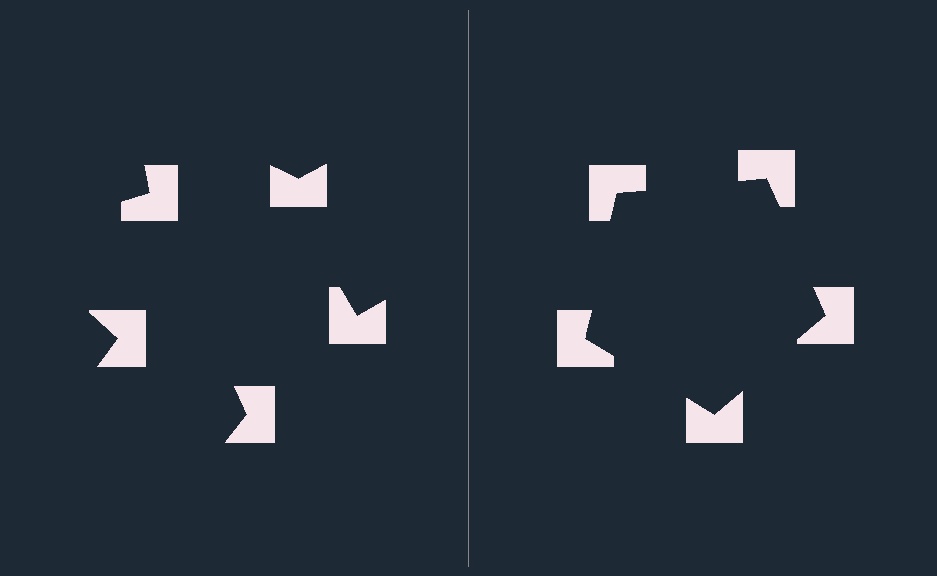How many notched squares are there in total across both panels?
10 — 5 on each side.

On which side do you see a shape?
An illusory pentagon appears on the right side. On the left side the wedge cuts are rotated, so no coherent shape forms.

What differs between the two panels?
The notched squares are positioned identically on both sides; only the wedge orientations differ. On the right they align to a pentagon; on the left they are misaligned.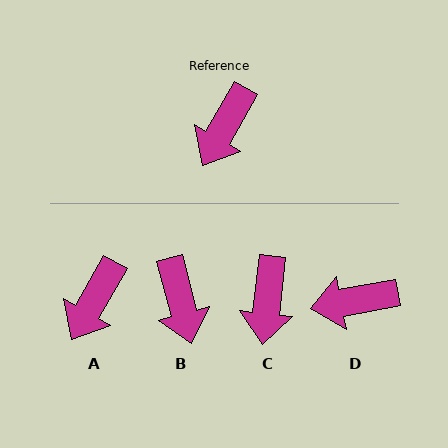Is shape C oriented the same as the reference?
No, it is off by about 23 degrees.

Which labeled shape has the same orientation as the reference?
A.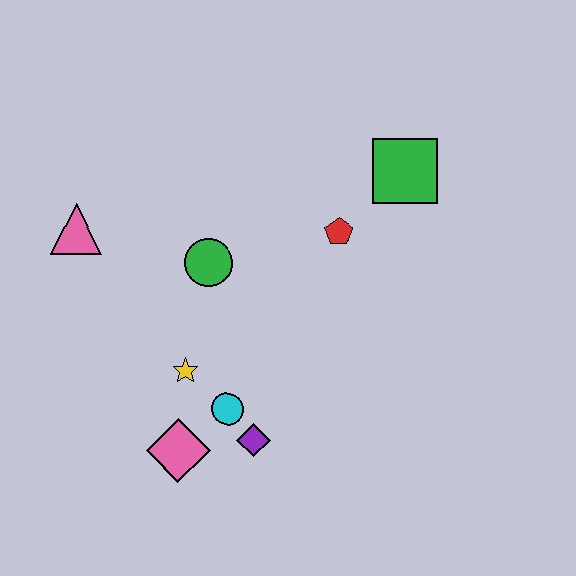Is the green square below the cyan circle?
No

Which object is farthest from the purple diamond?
The green square is farthest from the purple diamond.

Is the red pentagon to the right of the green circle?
Yes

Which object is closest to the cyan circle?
The purple diamond is closest to the cyan circle.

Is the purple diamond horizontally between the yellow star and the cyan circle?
No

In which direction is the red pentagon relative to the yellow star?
The red pentagon is to the right of the yellow star.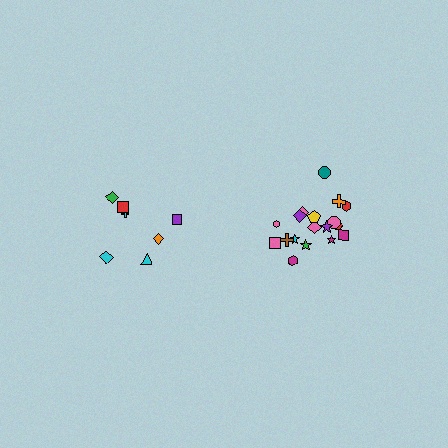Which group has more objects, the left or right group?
The right group.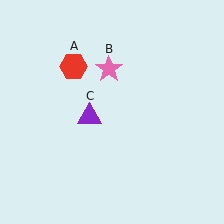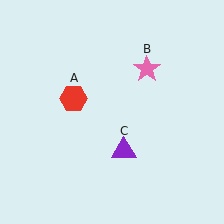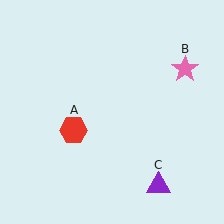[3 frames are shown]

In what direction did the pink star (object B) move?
The pink star (object B) moved right.